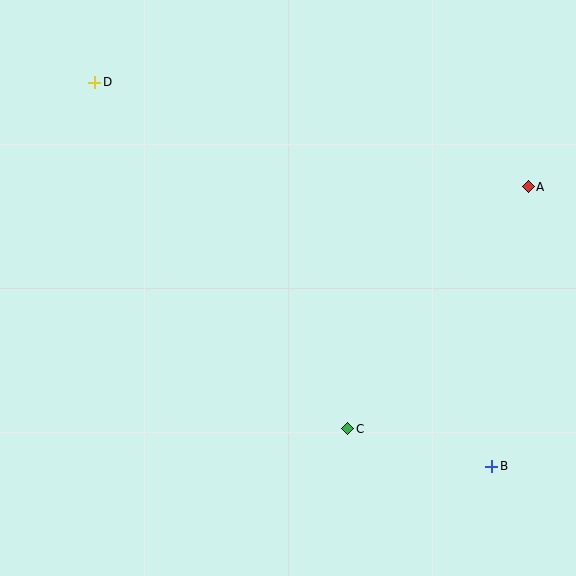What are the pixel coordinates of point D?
Point D is at (95, 82).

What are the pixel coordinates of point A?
Point A is at (528, 187).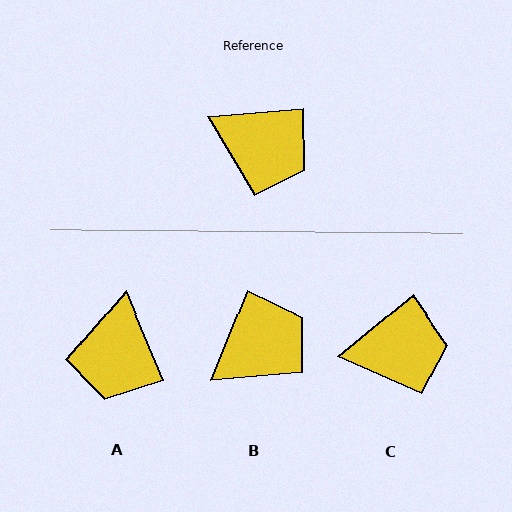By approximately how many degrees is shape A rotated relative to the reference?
Approximately 72 degrees clockwise.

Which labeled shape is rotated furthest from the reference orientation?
A, about 72 degrees away.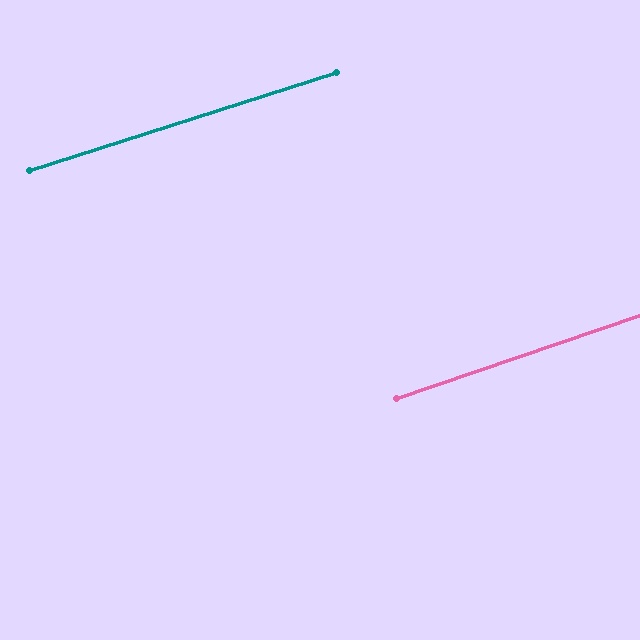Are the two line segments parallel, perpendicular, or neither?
Parallel — their directions differ by only 1.2°.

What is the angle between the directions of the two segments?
Approximately 1 degree.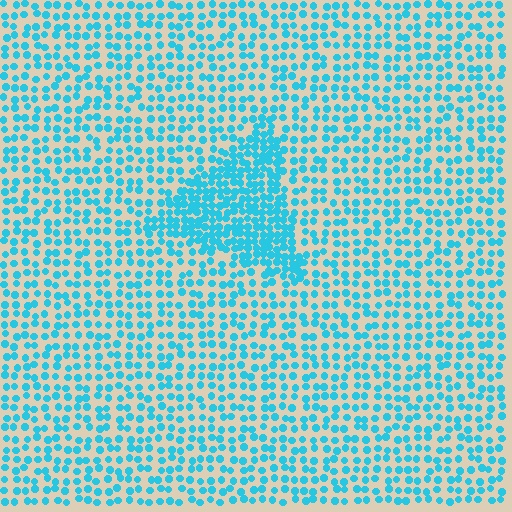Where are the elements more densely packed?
The elements are more densely packed inside the triangle boundary.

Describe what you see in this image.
The image contains small cyan elements arranged at two different densities. A triangle-shaped region is visible where the elements are more densely packed than the surrounding area.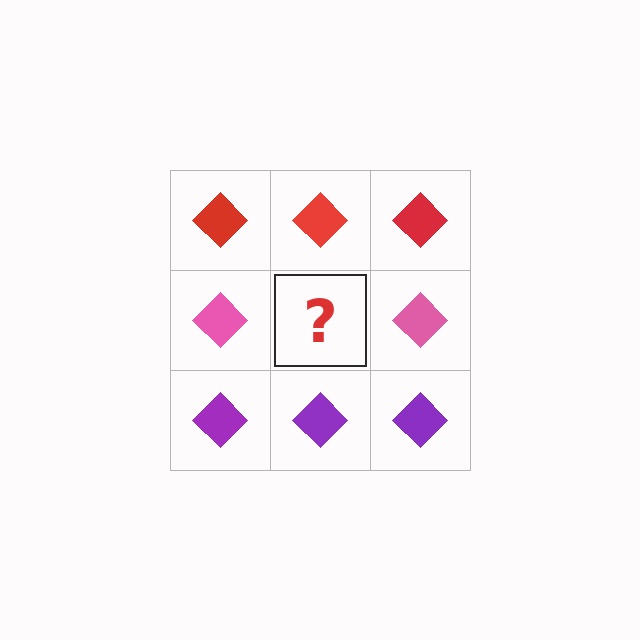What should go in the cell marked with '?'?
The missing cell should contain a pink diamond.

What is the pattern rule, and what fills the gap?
The rule is that each row has a consistent color. The gap should be filled with a pink diamond.